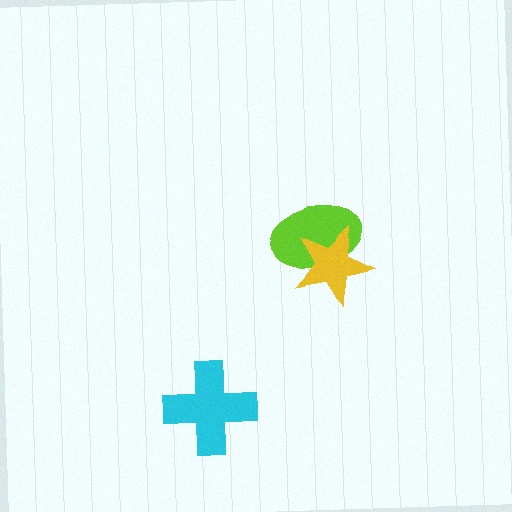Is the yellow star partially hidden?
No, no other shape covers it.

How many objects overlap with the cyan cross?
0 objects overlap with the cyan cross.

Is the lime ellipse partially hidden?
Yes, it is partially covered by another shape.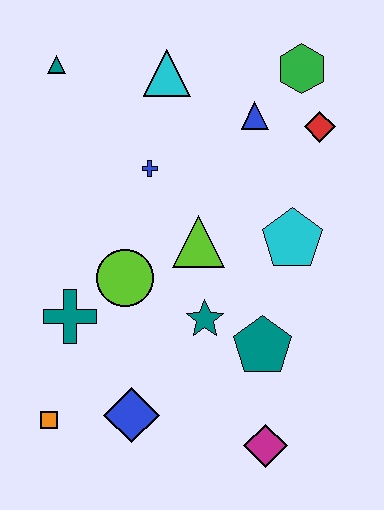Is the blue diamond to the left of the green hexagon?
Yes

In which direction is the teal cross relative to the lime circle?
The teal cross is to the left of the lime circle.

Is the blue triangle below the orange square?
No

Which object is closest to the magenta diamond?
The teal pentagon is closest to the magenta diamond.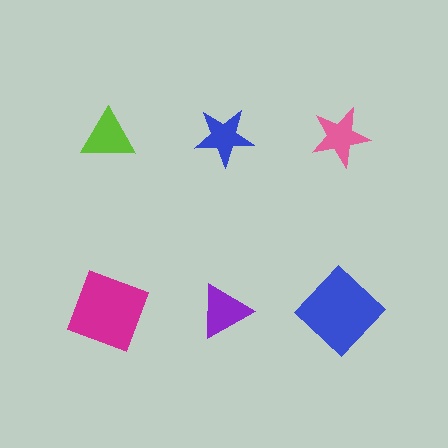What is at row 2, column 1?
A magenta square.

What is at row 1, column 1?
A lime triangle.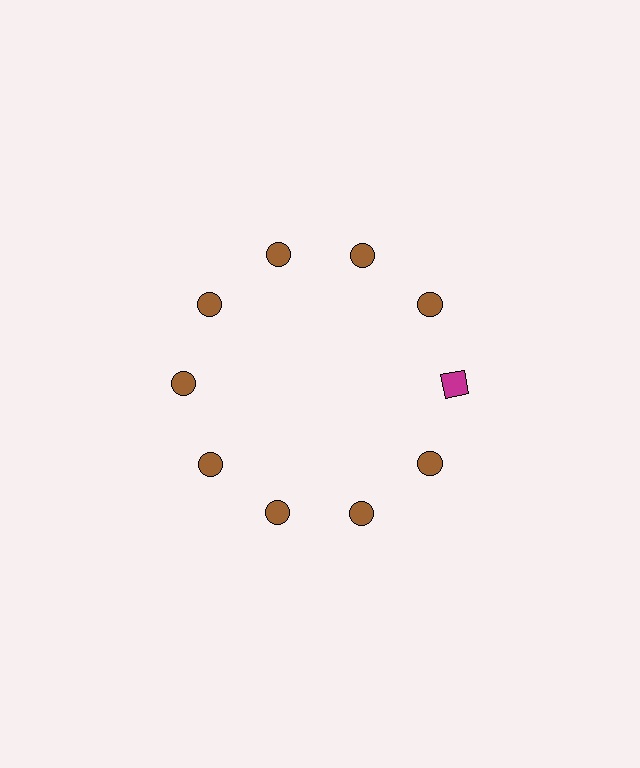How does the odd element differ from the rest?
It differs in both color (magenta instead of brown) and shape (square instead of circle).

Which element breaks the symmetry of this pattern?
The magenta square at roughly the 3 o'clock position breaks the symmetry. All other shapes are brown circles.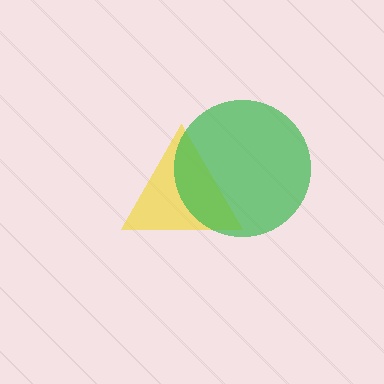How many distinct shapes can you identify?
There are 2 distinct shapes: a yellow triangle, a green circle.